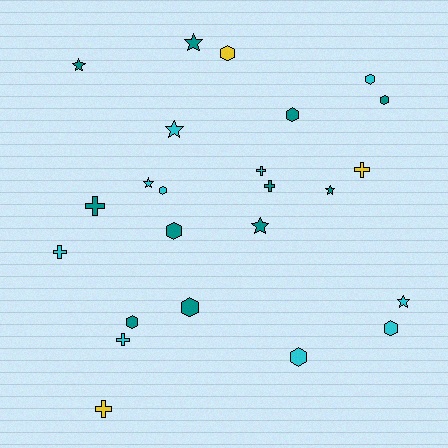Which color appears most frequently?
Teal, with 11 objects.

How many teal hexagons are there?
There are 5 teal hexagons.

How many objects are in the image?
There are 24 objects.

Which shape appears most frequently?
Hexagon, with 10 objects.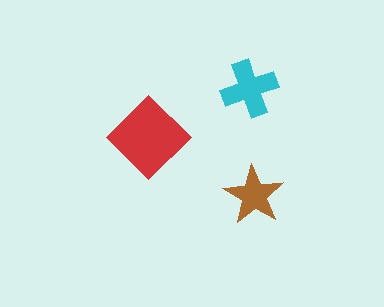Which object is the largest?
The red diamond.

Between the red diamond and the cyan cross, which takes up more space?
The red diamond.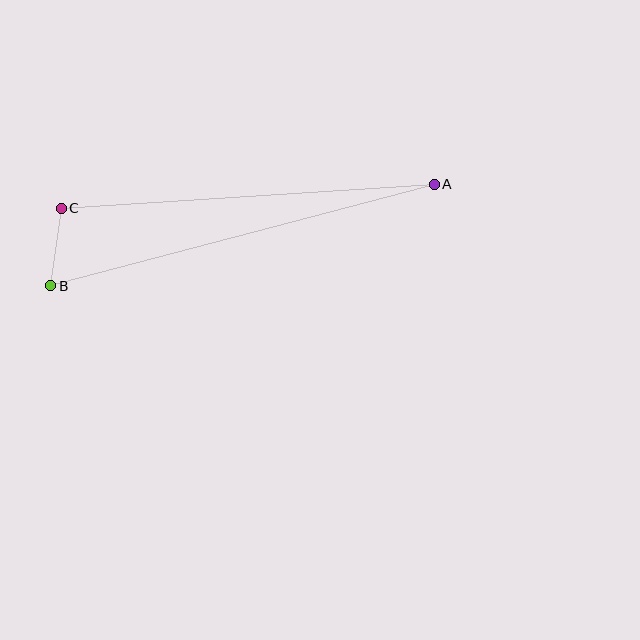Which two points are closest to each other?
Points B and C are closest to each other.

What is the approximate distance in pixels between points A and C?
The distance between A and C is approximately 374 pixels.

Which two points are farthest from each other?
Points A and B are farthest from each other.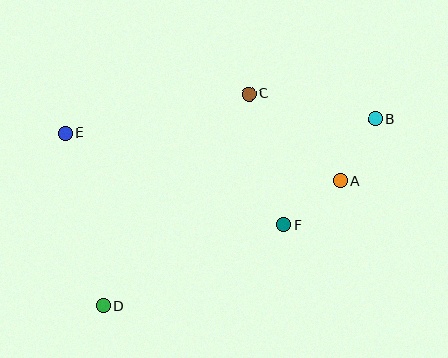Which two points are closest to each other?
Points A and B are closest to each other.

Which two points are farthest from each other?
Points B and D are farthest from each other.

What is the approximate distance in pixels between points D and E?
The distance between D and E is approximately 177 pixels.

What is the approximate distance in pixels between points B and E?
The distance between B and E is approximately 310 pixels.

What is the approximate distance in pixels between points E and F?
The distance between E and F is approximately 236 pixels.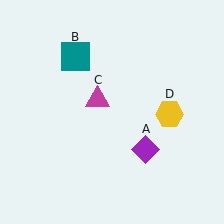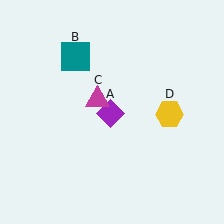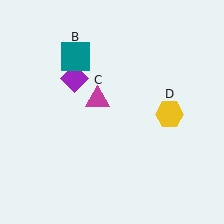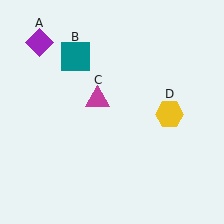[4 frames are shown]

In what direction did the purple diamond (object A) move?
The purple diamond (object A) moved up and to the left.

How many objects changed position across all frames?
1 object changed position: purple diamond (object A).